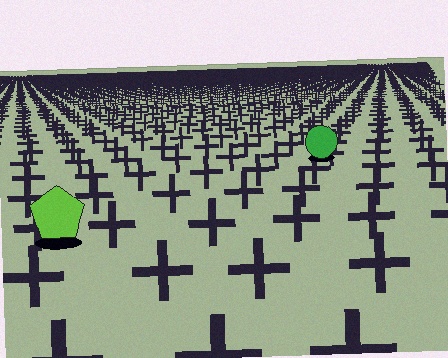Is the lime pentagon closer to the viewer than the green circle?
Yes. The lime pentagon is closer — you can tell from the texture gradient: the ground texture is coarser near it.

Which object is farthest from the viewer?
The green circle is farthest from the viewer. It appears smaller and the ground texture around it is denser.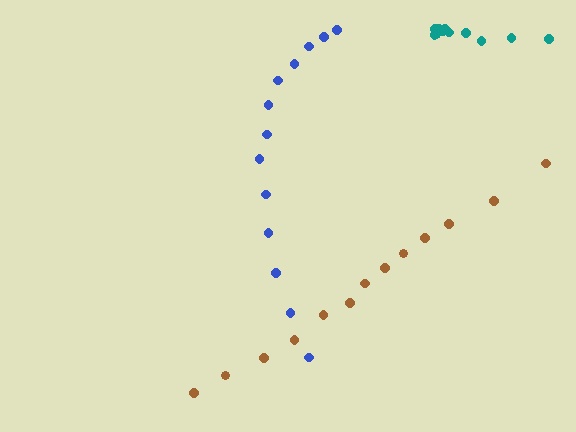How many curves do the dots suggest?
There are 3 distinct paths.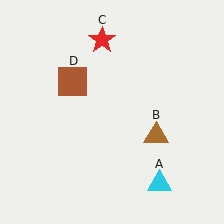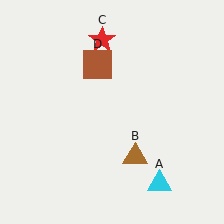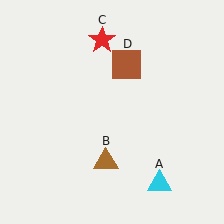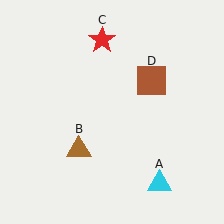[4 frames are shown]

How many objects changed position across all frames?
2 objects changed position: brown triangle (object B), brown square (object D).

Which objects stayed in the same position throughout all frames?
Cyan triangle (object A) and red star (object C) remained stationary.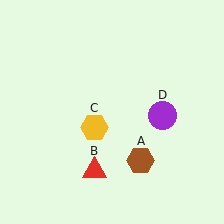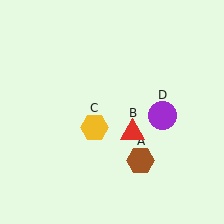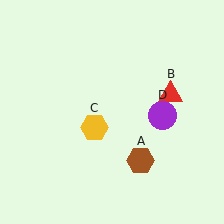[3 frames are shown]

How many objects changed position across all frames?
1 object changed position: red triangle (object B).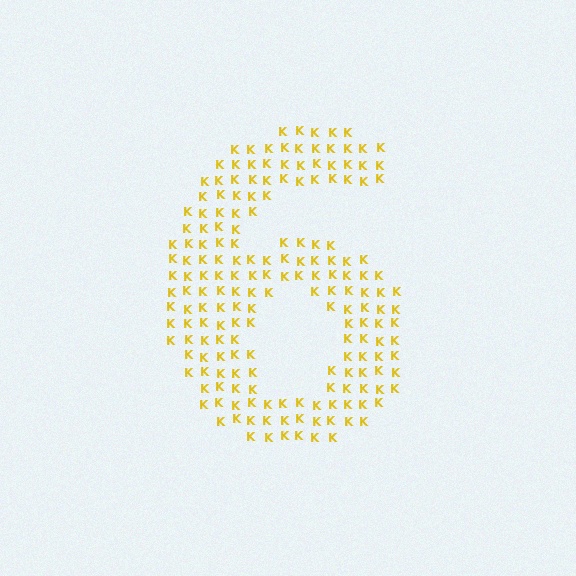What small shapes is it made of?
It is made of small letter K's.